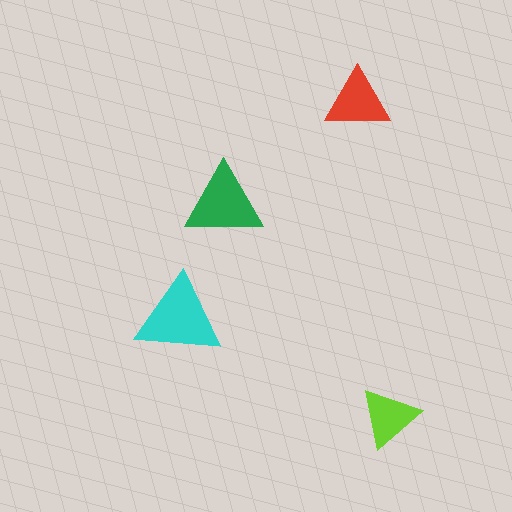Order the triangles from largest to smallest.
the cyan one, the green one, the red one, the lime one.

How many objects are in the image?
There are 4 objects in the image.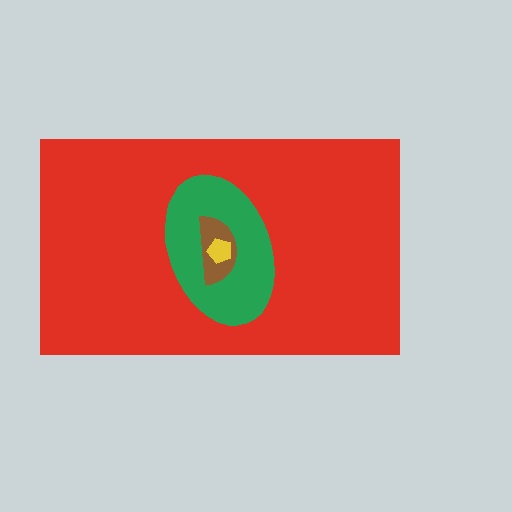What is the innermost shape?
The yellow pentagon.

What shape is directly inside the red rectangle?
The green ellipse.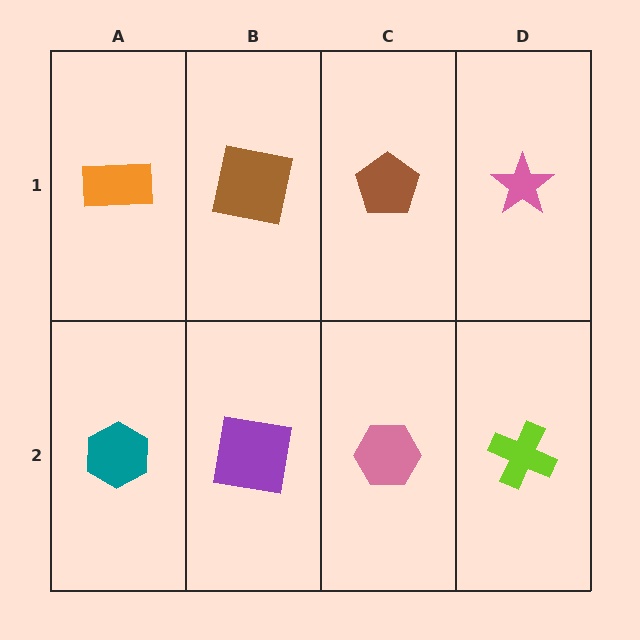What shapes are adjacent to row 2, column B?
A brown square (row 1, column B), a teal hexagon (row 2, column A), a pink hexagon (row 2, column C).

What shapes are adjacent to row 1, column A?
A teal hexagon (row 2, column A), a brown square (row 1, column B).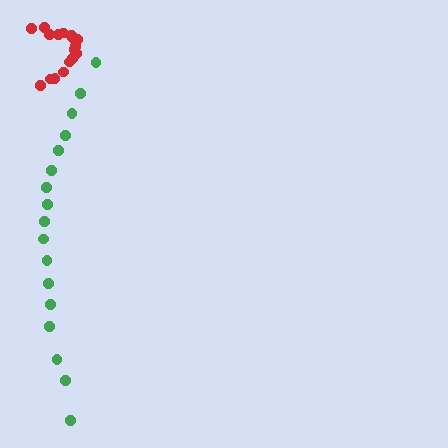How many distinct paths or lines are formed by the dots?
There are 2 distinct paths.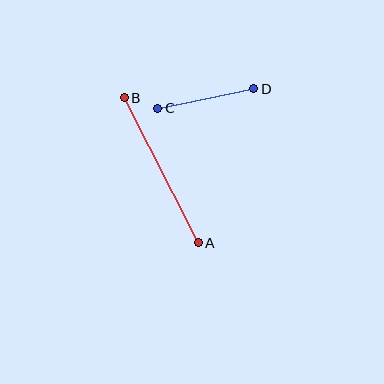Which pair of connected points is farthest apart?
Points A and B are farthest apart.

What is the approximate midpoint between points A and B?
The midpoint is at approximately (161, 170) pixels.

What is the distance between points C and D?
The distance is approximately 98 pixels.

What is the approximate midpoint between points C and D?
The midpoint is at approximately (206, 99) pixels.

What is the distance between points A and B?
The distance is approximately 163 pixels.